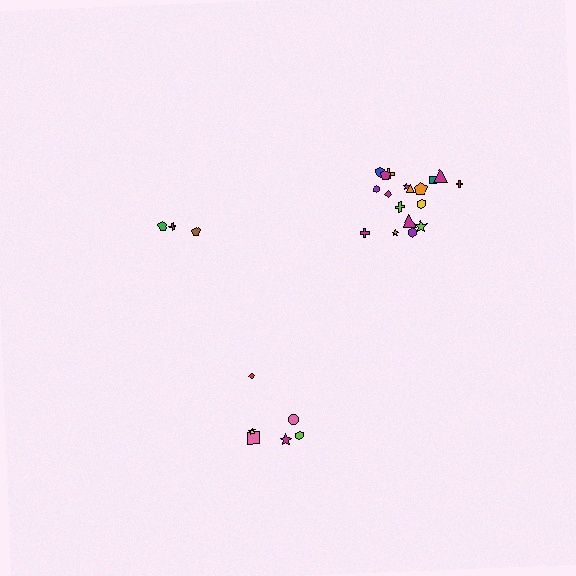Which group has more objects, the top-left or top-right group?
The top-right group.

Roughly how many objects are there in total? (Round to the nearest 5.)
Roughly 25 objects in total.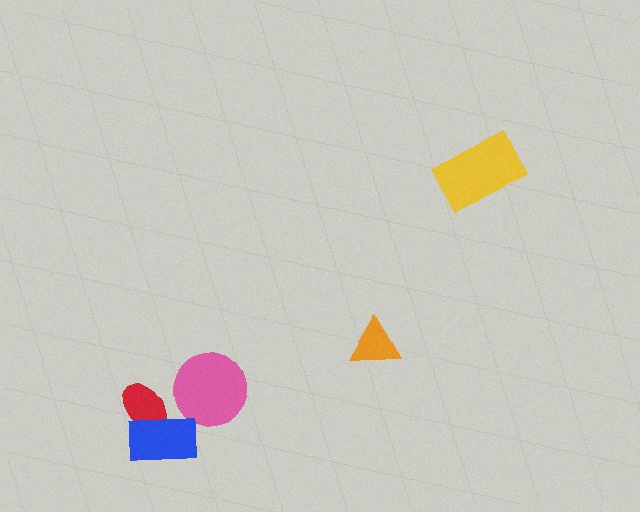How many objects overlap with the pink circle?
0 objects overlap with the pink circle.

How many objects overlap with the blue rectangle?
1 object overlaps with the blue rectangle.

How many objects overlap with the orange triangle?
0 objects overlap with the orange triangle.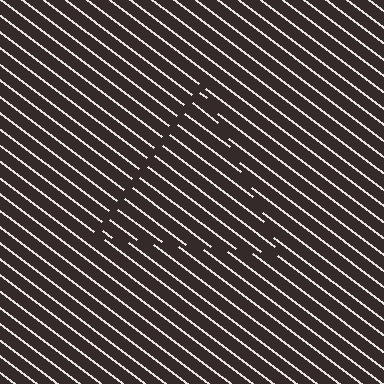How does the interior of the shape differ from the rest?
The interior of the shape contains the same grating, shifted by half a period — the contour is defined by the phase discontinuity where line-ends from the inner and outer gratings abut.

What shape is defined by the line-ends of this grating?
An illusory triangle. The interior of the shape contains the same grating, shifted by half a period — the contour is defined by the phase discontinuity where line-ends from the inner and outer gratings abut.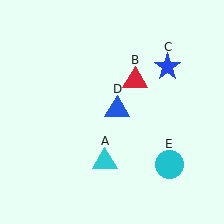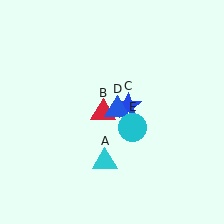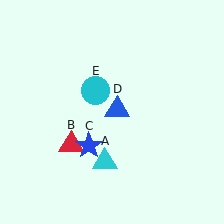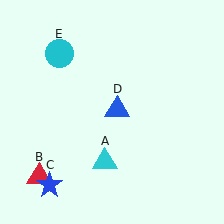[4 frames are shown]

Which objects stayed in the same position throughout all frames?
Cyan triangle (object A) and blue triangle (object D) remained stationary.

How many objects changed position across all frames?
3 objects changed position: red triangle (object B), blue star (object C), cyan circle (object E).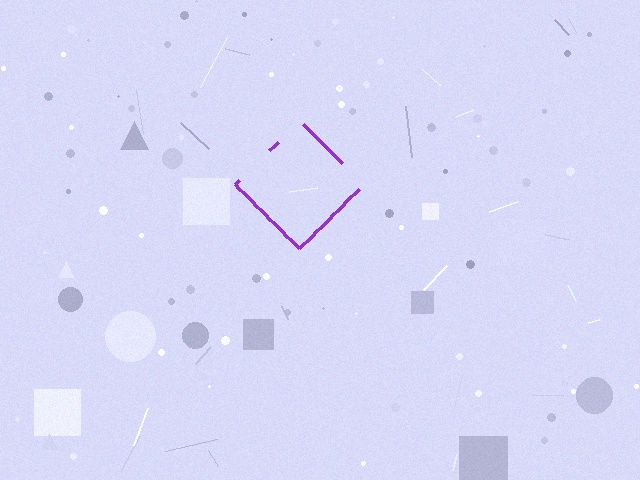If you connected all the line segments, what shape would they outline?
They would outline a diamond.